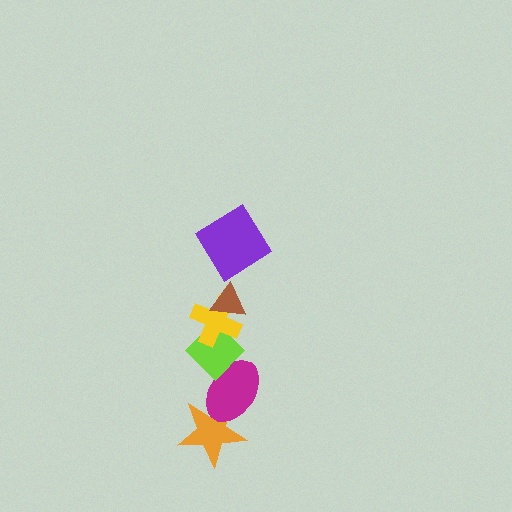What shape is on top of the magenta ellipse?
The lime diamond is on top of the magenta ellipse.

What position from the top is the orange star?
The orange star is 6th from the top.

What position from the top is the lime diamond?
The lime diamond is 4th from the top.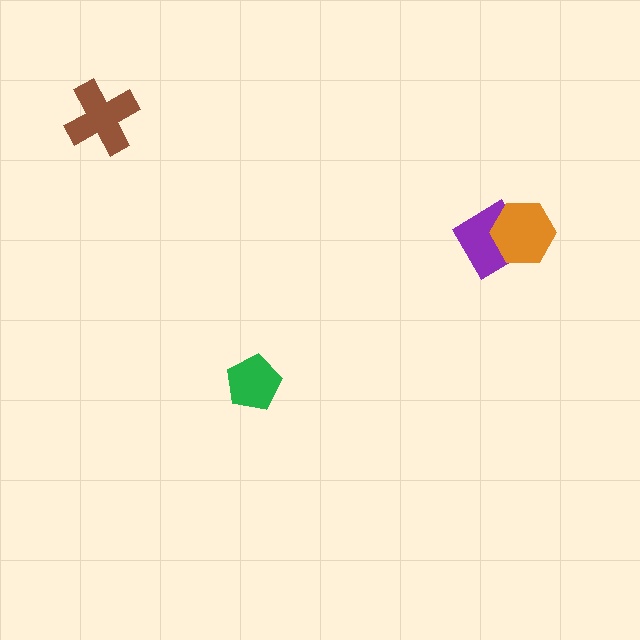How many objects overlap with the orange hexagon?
1 object overlaps with the orange hexagon.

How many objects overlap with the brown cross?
0 objects overlap with the brown cross.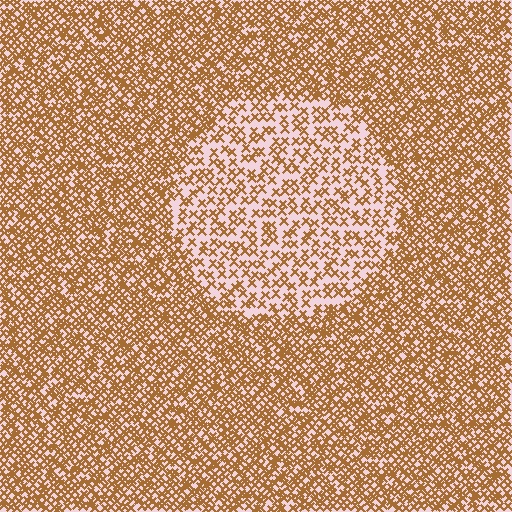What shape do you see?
I see a circle.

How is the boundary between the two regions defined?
The boundary is defined by a change in element density (approximately 2.1x ratio). All elements are the same color, size, and shape.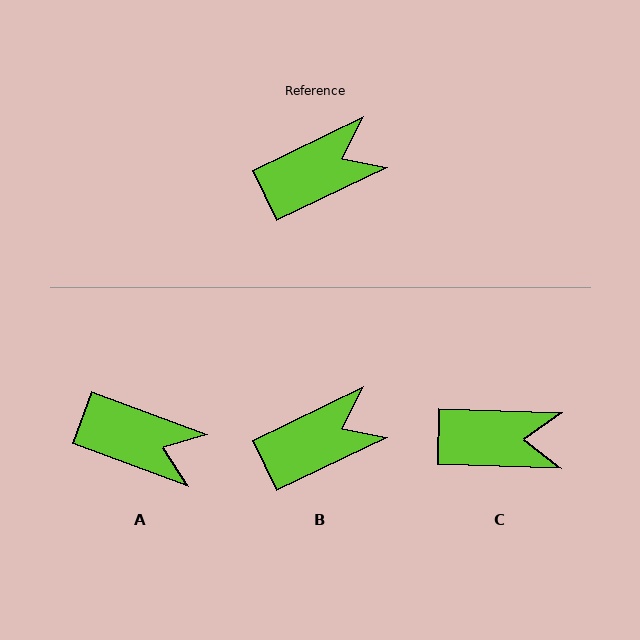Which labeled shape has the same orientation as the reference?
B.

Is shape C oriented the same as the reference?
No, it is off by about 27 degrees.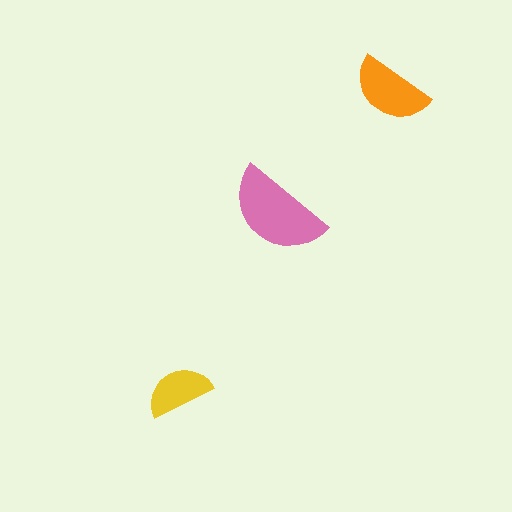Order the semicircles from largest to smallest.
the pink one, the orange one, the yellow one.